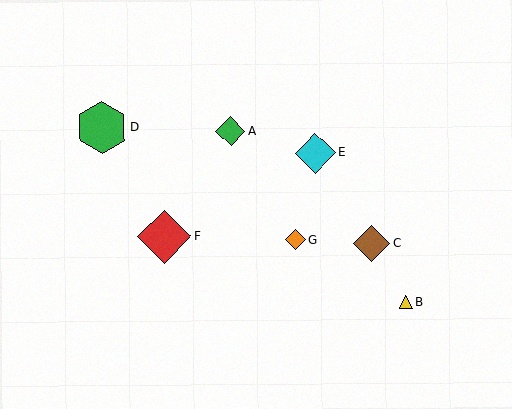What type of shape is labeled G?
Shape G is an orange diamond.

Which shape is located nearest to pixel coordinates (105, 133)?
The green hexagon (labeled D) at (102, 128) is nearest to that location.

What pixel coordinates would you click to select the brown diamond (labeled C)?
Click at (372, 244) to select the brown diamond C.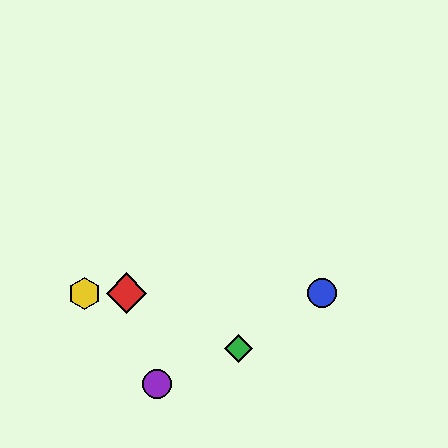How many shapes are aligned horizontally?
3 shapes (the red diamond, the blue circle, the yellow hexagon) are aligned horizontally.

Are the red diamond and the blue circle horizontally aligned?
Yes, both are at y≈293.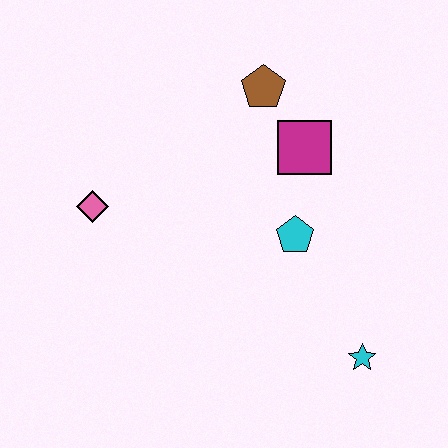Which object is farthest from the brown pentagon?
The cyan star is farthest from the brown pentagon.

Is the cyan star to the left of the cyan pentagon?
No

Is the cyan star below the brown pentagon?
Yes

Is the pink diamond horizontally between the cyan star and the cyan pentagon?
No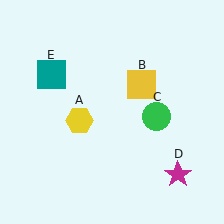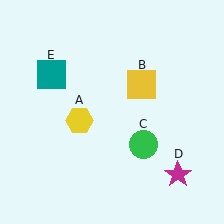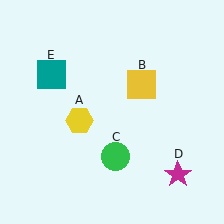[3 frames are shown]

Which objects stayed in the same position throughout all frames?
Yellow hexagon (object A) and yellow square (object B) and magenta star (object D) and teal square (object E) remained stationary.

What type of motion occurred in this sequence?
The green circle (object C) rotated clockwise around the center of the scene.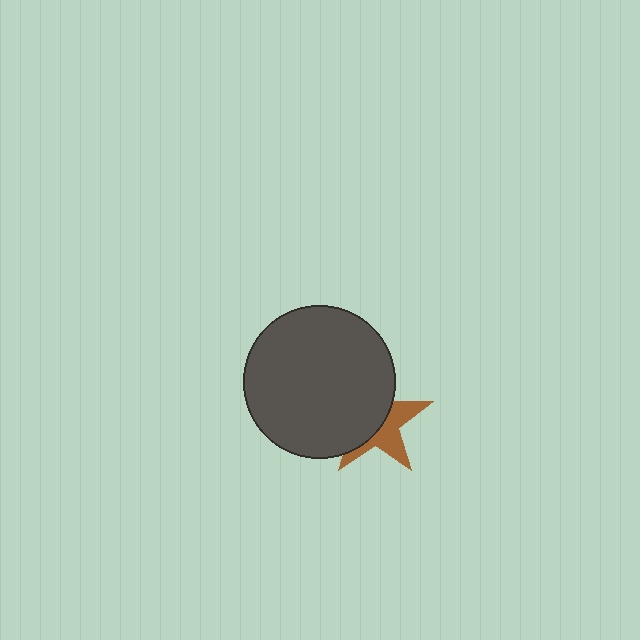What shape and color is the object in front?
The object in front is a dark gray circle.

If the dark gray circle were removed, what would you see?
You would see the complete brown star.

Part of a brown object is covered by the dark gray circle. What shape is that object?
It is a star.